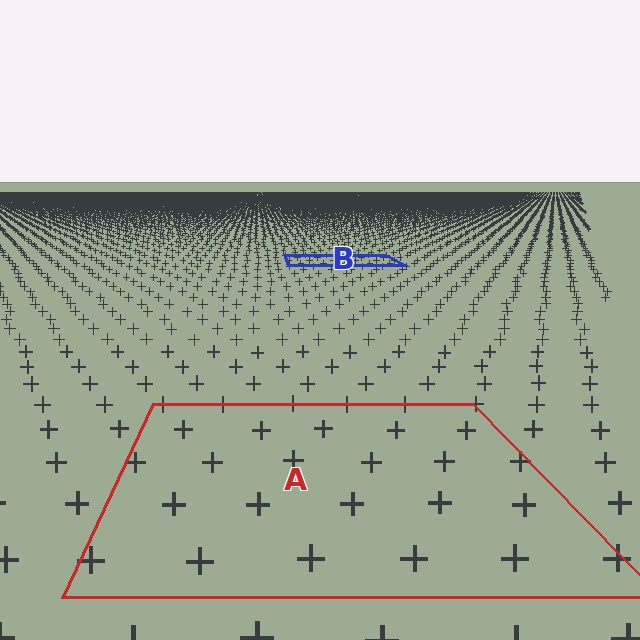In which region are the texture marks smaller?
The texture marks are smaller in region B, because it is farther away.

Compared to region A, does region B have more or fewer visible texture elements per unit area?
Region B has more texture elements per unit area — they are packed more densely because it is farther away.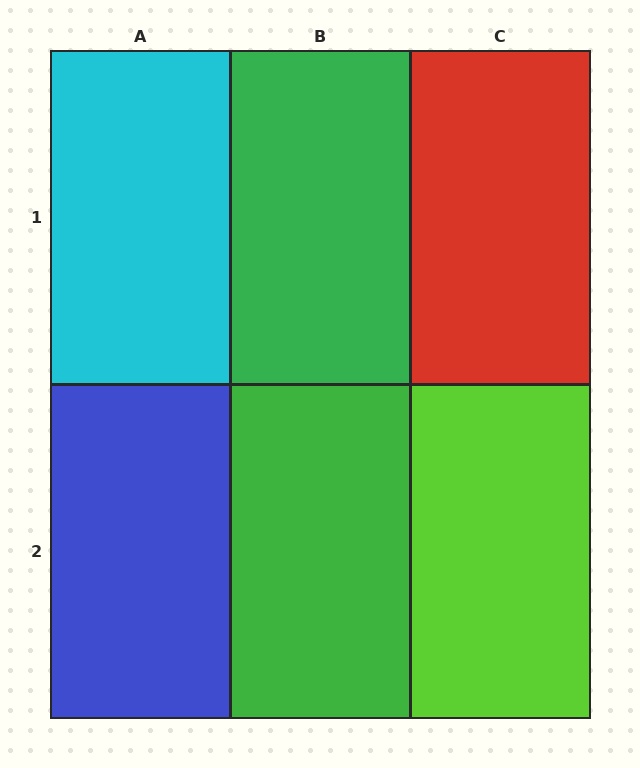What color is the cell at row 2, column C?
Lime.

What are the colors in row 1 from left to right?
Cyan, green, red.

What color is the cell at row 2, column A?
Blue.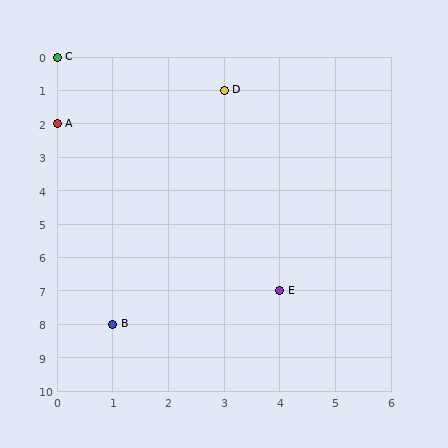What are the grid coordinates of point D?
Point D is at grid coordinates (3, 1).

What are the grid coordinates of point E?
Point E is at grid coordinates (4, 7).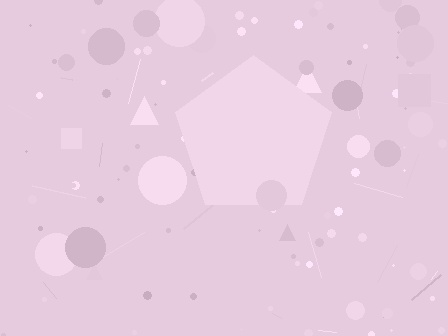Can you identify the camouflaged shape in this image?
The camouflaged shape is a pentagon.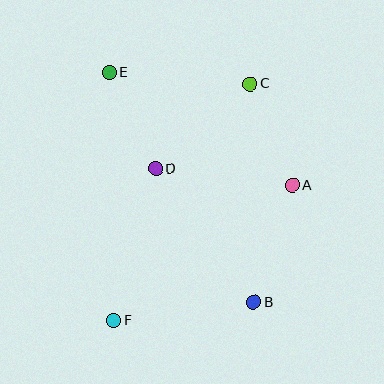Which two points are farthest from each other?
Points C and F are farthest from each other.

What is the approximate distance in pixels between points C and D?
The distance between C and D is approximately 127 pixels.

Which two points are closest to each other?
Points D and E are closest to each other.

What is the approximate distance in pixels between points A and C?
The distance between A and C is approximately 110 pixels.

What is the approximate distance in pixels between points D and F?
The distance between D and F is approximately 157 pixels.